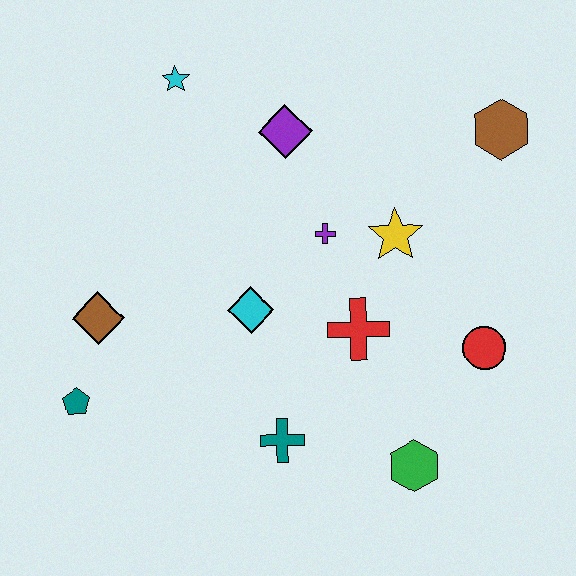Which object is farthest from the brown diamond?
The brown hexagon is farthest from the brown diamond.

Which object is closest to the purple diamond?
The purple cross is closest to the purple diamond.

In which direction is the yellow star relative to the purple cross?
The yellow star is to the right of the purple cross.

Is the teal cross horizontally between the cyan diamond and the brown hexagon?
Yes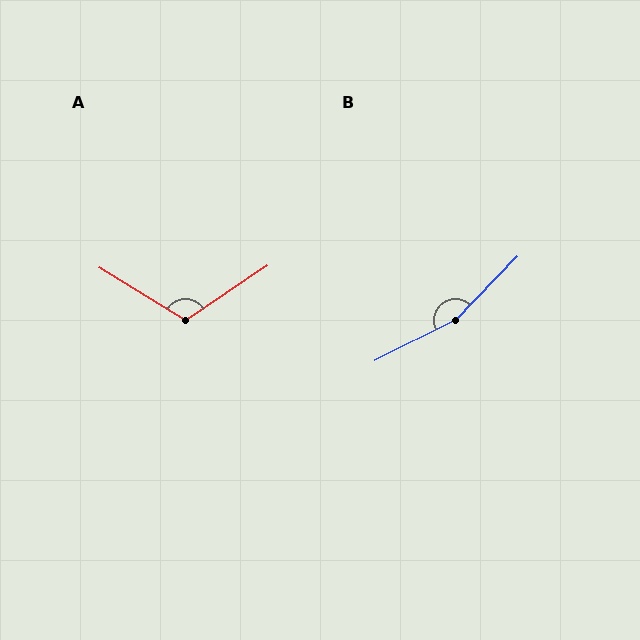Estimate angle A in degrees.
Approximately 114 degrees.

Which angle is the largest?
B, at approximately 161 degrees.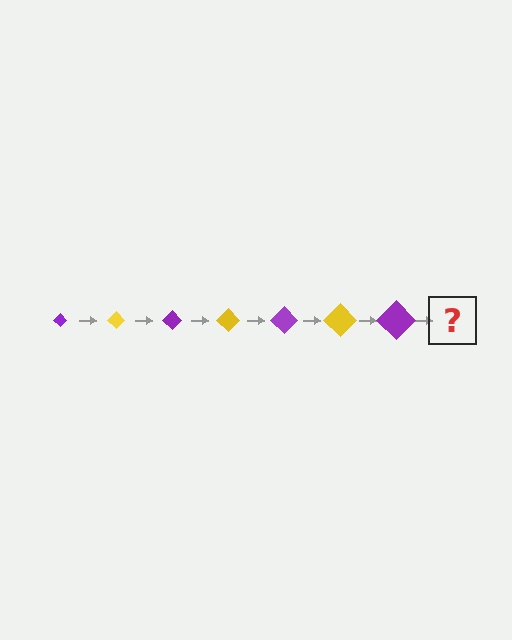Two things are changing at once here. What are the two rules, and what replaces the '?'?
The two rules are that the diamond grows larger each step and the color cycles through purple and yellow. The '?' should be a yellow diamond, larger than the previous one.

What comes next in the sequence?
The next element should be a yellow diamond, larger than the previous one.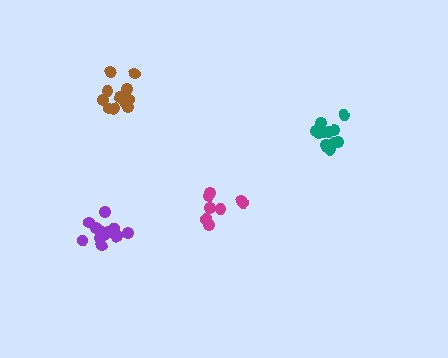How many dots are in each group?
Group 1: 12 dots, Group 2: 13 dots, Group 3: 13 dots, Group 4: 8 dots (46 total).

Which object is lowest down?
The purple cluster is bottommost.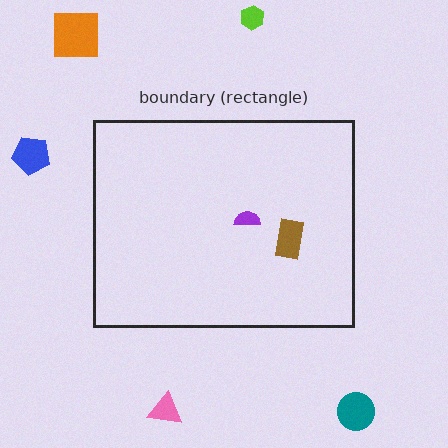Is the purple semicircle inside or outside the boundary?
Inside.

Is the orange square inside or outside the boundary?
Outside.